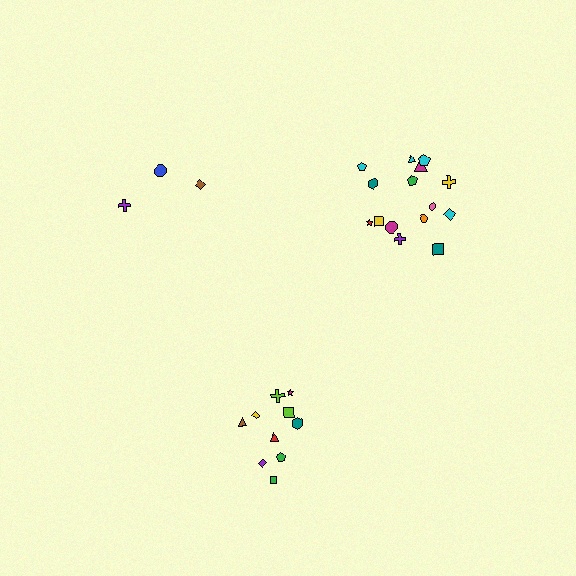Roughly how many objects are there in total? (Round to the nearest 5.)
Roughly 30 objects in total.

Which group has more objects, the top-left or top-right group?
The top-right group.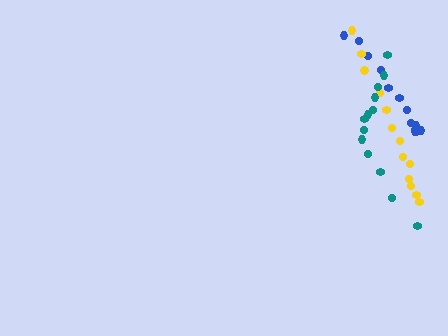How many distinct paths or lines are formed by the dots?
There are 3 distinct paths.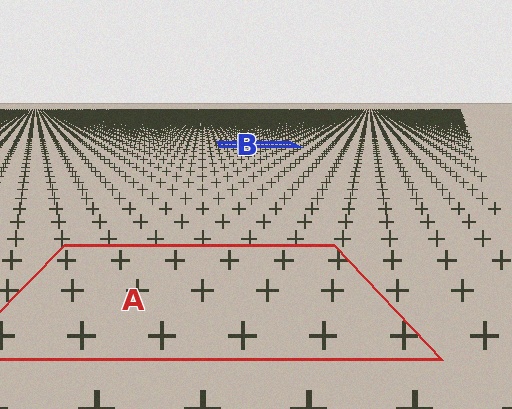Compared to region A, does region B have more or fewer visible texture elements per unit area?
Region B has more texture elements per unit area — they are packed more densely because it is farther away.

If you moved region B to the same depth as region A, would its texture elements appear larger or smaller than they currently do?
They would appear larger. At a closer depth, the same texture elements are projected at a bigger on-screen size.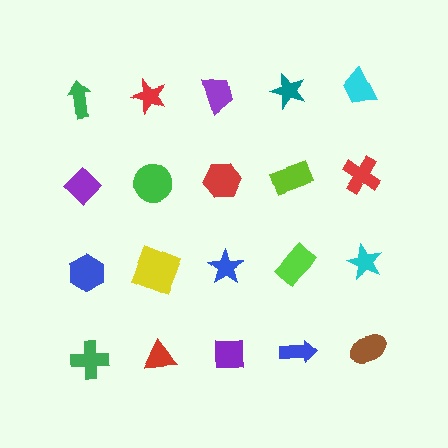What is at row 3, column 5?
A cyan star.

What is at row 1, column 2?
A red star.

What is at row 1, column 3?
A purple trapezoid.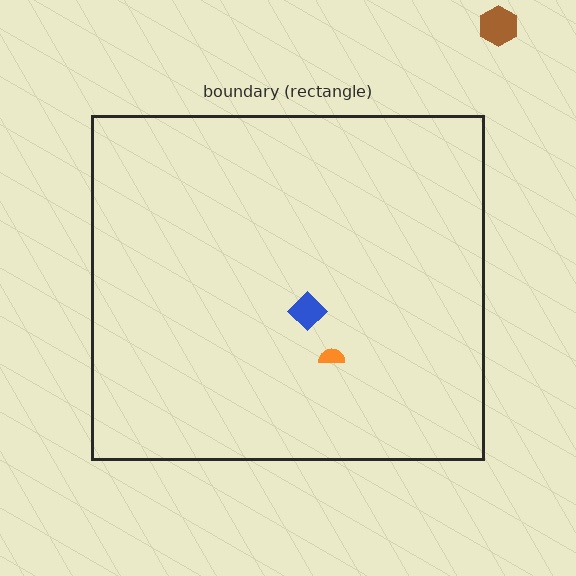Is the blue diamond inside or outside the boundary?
Inside.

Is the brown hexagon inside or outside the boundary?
Outside.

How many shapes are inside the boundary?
2 inside, 1 outside.